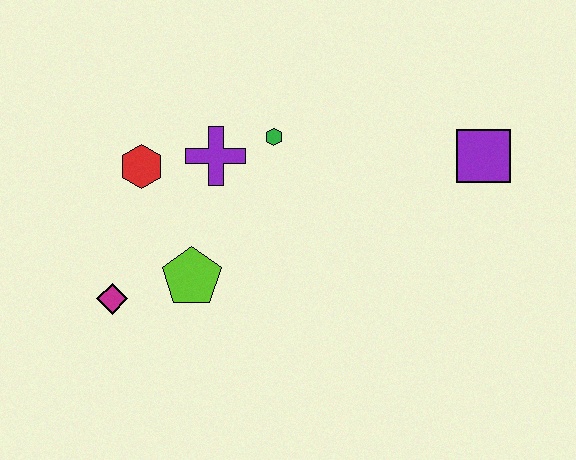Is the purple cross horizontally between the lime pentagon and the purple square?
Yes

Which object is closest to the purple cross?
The green hexagon is closest to the purple cross.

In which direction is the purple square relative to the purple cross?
The purple square is to the right of the purple cross.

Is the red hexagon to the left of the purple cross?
Yes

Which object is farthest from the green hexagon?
The magenta diamond is farthest from the green hexagon.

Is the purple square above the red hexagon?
Yes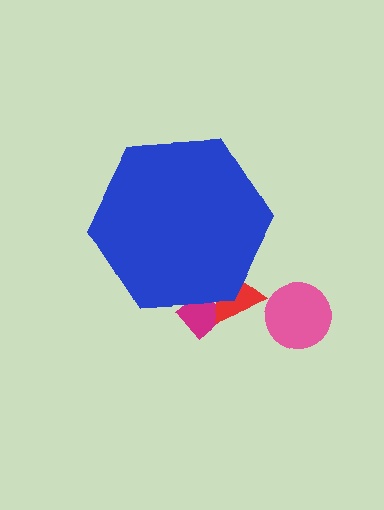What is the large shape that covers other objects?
A blue hexagon.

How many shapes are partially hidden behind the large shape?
2 shapes are partially hidden.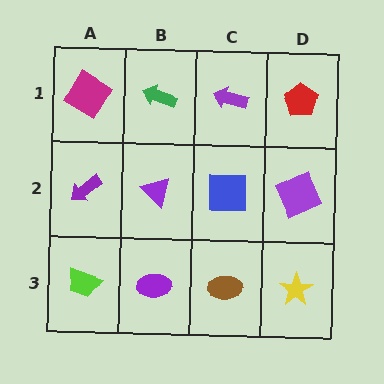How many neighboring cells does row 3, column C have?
3.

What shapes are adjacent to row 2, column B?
A green arrow (row 1, column B), a purple ellipse (row 3, column B), a purple arrow (row 2, column A), a blue square (row 2, column C).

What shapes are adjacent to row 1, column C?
A blue square (row 2, column C), a green arrow (row 1, column B), a red pentagon (row 1, column D).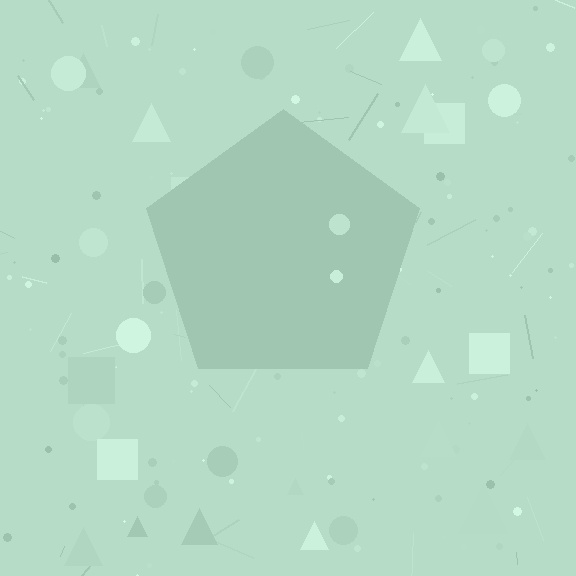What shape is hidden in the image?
A pentagon is hidden in the image.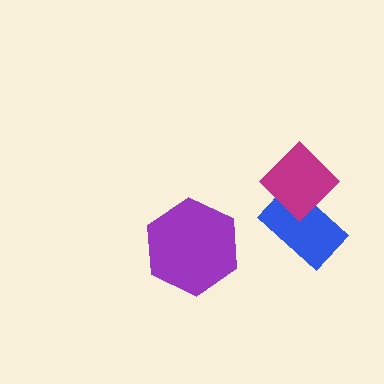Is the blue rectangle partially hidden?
Yes, it is partially covered by another shape.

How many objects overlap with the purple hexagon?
0 objects overlap with the purple hexagon.